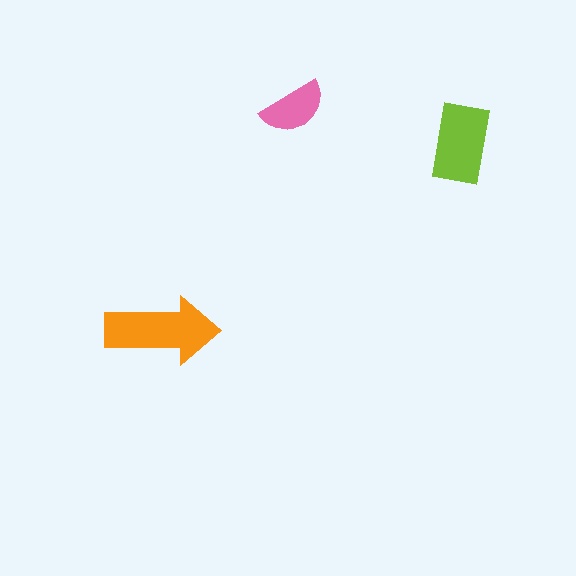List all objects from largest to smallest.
The orange arrow, the lime rectangle, the pink semicircle.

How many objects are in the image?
There are 3 objects in the image.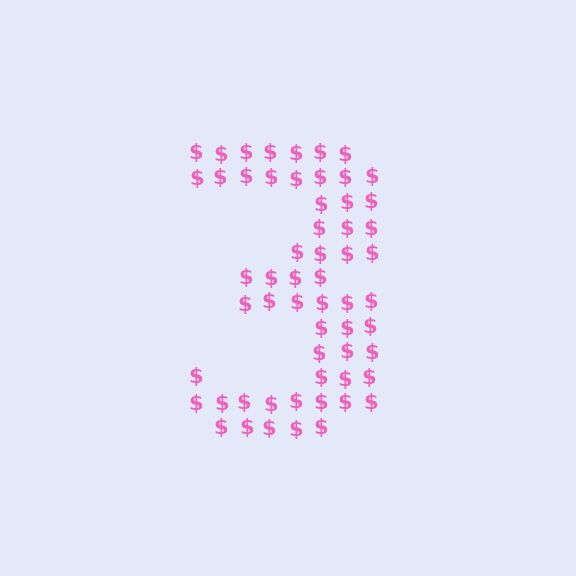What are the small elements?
The small elements are dollar signs.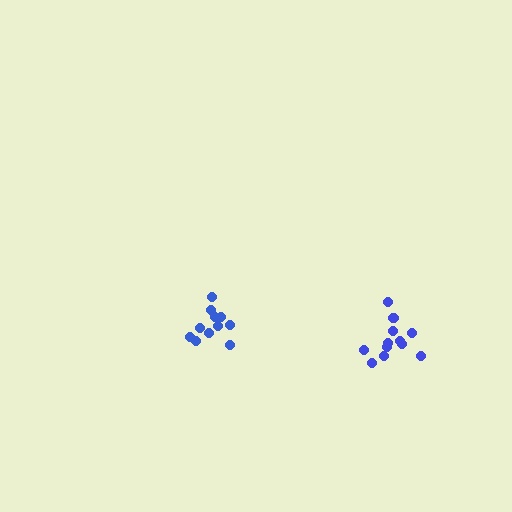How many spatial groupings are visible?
There are 2 spatial groupings.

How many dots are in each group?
Group 1: 11 dots, Group 2: 12 dots (23 total).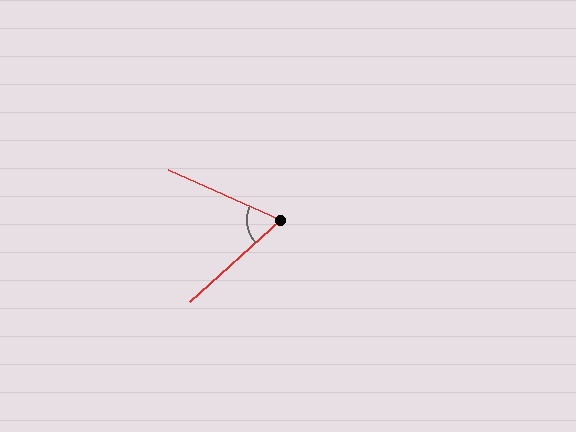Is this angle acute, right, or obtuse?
It is acute.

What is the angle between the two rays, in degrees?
Approximately 66 degrees.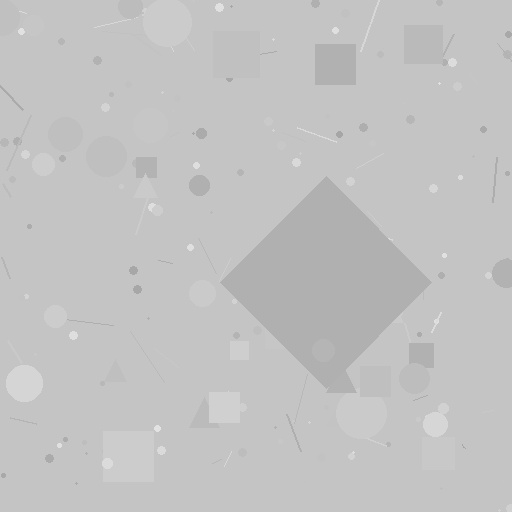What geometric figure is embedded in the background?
A diamond is embedded in the background.